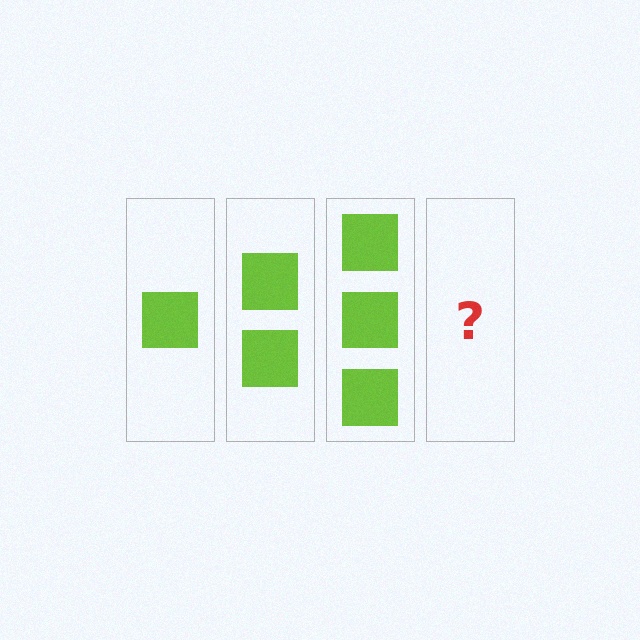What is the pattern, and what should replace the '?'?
The pattern is that each step adds one more square. The '?' should be 4 squares.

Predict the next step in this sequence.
The next step is 4 squares.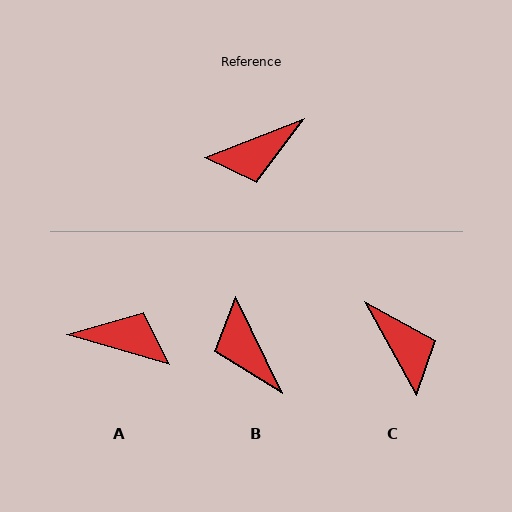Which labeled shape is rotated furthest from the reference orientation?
A, about 143 degrees away.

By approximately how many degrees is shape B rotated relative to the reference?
Approximately 85 degrees clockwise.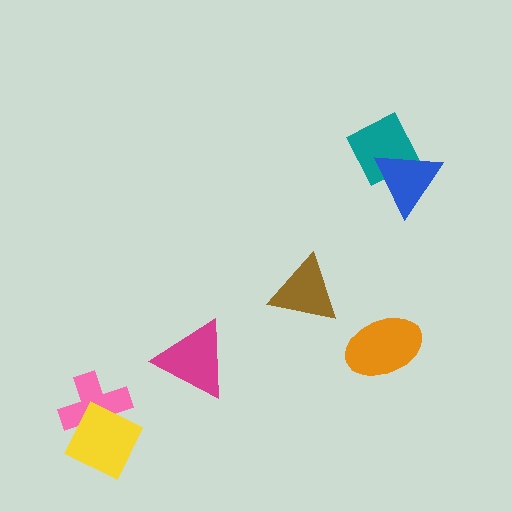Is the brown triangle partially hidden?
No, no other shape covers it.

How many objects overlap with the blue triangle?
1 object overlaps with the blue triangle.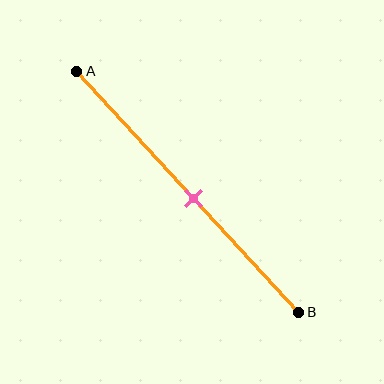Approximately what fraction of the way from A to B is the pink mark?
The pink mark is approximately 55% of the way from A to B.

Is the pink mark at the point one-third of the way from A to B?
No, the mark is at about 55% from A, not at the 33% one-third point.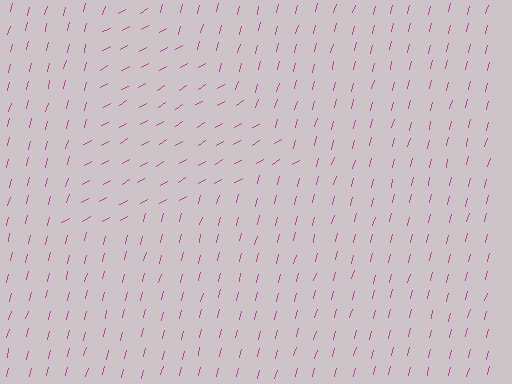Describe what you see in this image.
The image is filled with small magenta line segments. A triangle region in the image has lines oriented differently from the surrounding lines, creating a visible texture boundary.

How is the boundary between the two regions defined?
The boundary is defined purely by a change in line orientation (approximately 45 degrees difference). All lines are the same color and thickness.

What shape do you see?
I see a triangle.